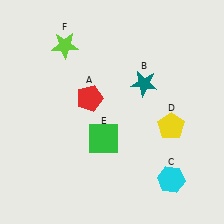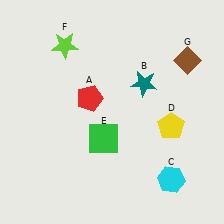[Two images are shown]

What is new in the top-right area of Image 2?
A brown diamond (G) was added in the top-right area of Image 2.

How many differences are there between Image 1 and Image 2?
There is 1 difference between the two images.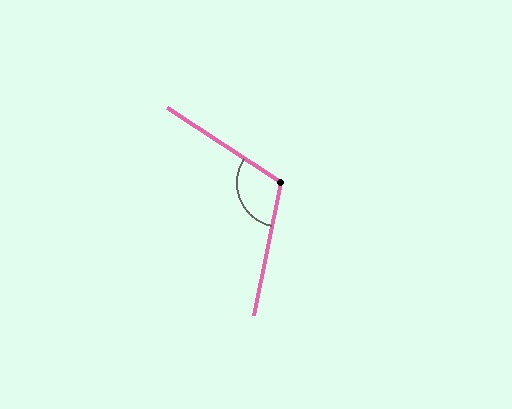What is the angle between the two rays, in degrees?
Approximately 111 degrees.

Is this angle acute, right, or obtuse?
It is obtuse.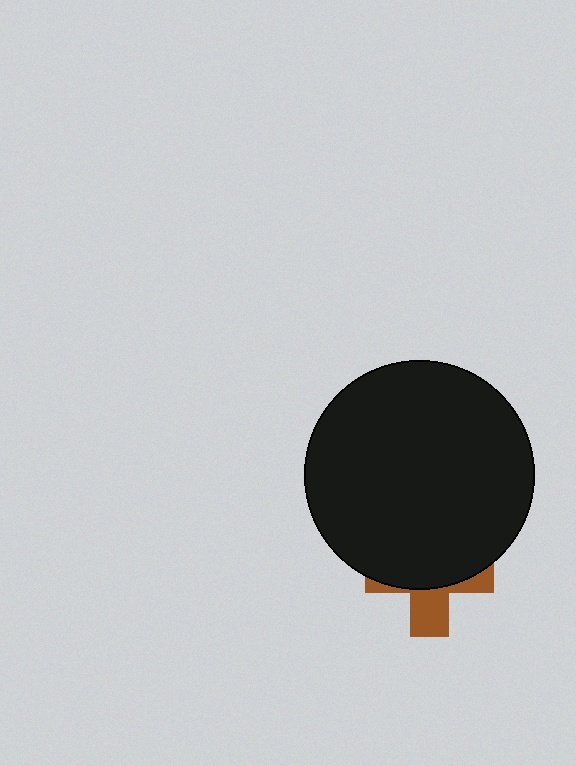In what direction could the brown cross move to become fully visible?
The brown cross could move down. That would shift it out from behind the black circle entirely.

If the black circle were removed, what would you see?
You would see the complete brown cross.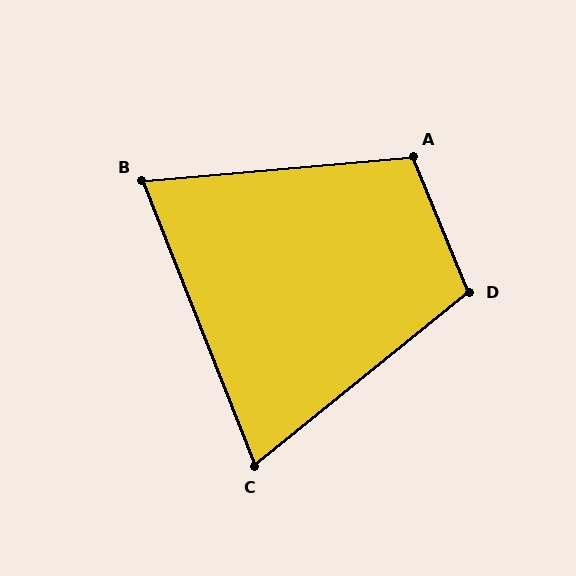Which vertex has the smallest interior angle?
C, at approximately 73 degrees.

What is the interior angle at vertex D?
Approximately 106 degrees (obtuse).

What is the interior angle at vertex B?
Approximately 74 degrees (acute).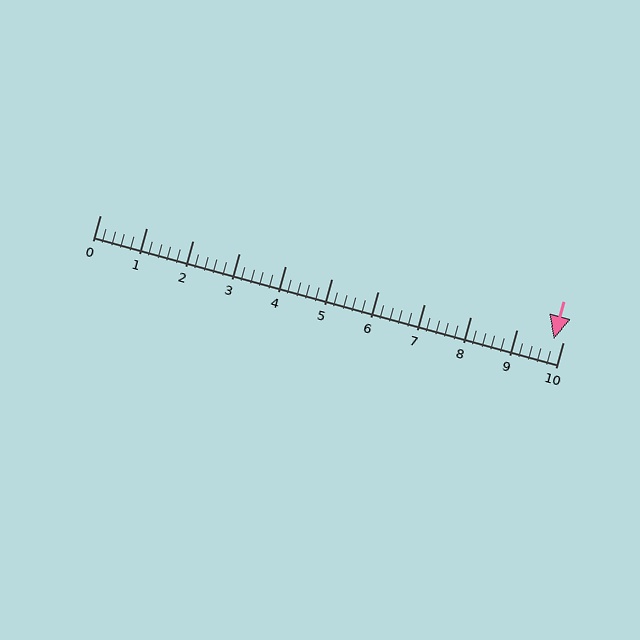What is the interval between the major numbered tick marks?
The major tick marks are spaced 1 units apart.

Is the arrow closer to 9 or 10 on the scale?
The arrow is closer to 10.